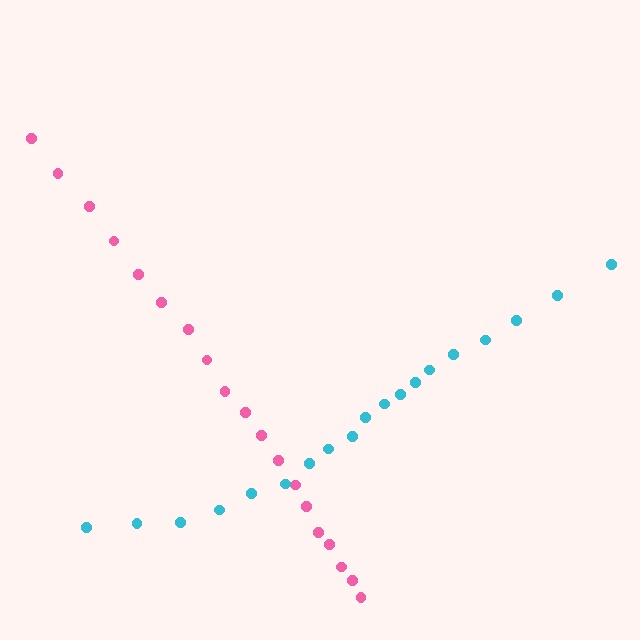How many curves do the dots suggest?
There are 2 distinct paths.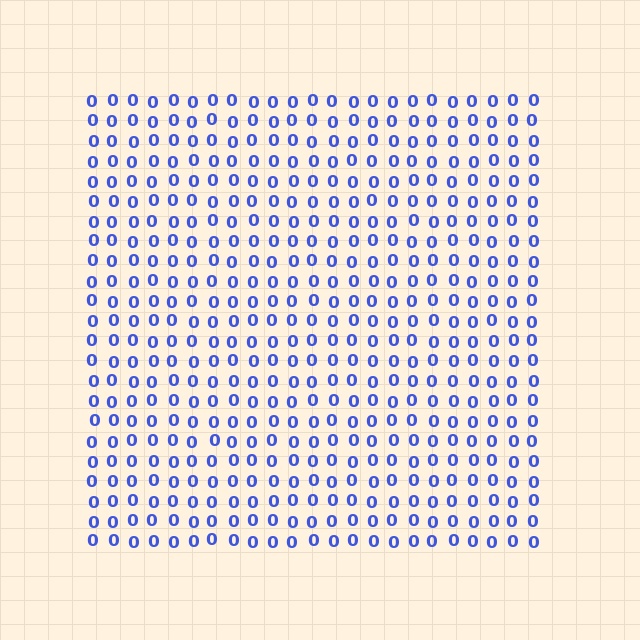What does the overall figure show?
The overall figure shows a square.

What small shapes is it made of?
It is made of small digit 0's.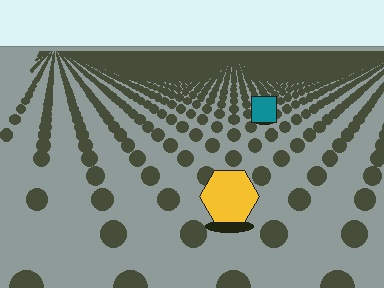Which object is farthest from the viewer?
The teal square is farthest from the viewer. It appears smaller and the ground texture around it is denser.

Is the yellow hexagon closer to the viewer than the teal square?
Yes. The yellow hexagon is closer — you can tell from the texture gradient: the ground texture is coarser near it.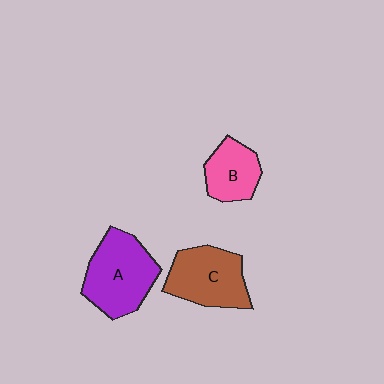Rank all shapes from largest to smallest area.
From largest to smallest: A (purple), C (brown), B (pink).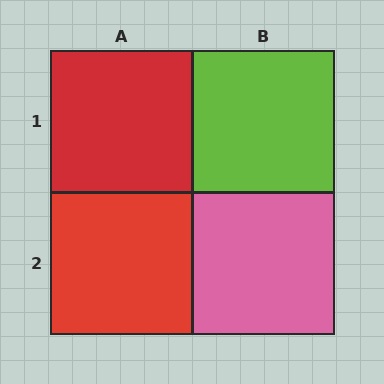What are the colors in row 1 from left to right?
Red, lime.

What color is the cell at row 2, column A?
Red.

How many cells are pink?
1 cell is pink.